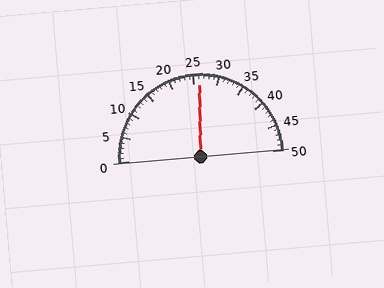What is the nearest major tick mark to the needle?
The nearest major tick mark is 25.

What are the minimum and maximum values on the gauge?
The gauge ranges from 0 to 50.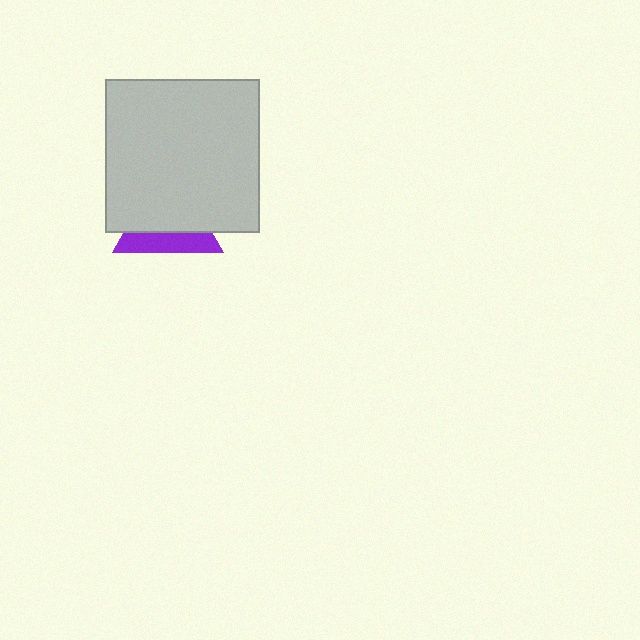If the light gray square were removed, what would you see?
You would see the complete purple triangle.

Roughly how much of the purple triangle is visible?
A small part of it is visible (roughly 37%).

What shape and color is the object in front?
The object in front is a light gray square.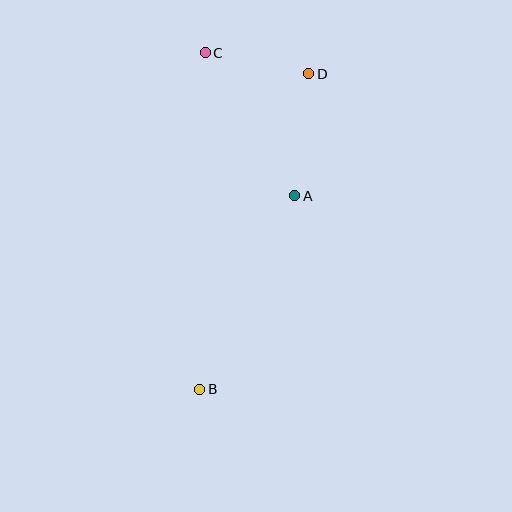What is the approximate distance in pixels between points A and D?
The distance between A and D is approximately 123 pixels.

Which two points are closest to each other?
Points C and D are closest to each other.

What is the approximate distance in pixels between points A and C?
The distance between A and C is approximately 168 pixels.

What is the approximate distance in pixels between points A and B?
The distance between A and B is approximately 216 pixels.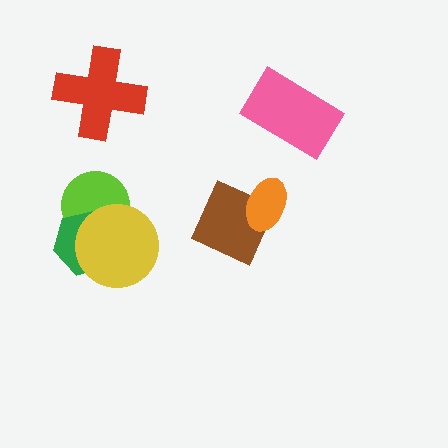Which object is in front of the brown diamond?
The orange ellipse is in front of the brown diamond.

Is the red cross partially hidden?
No, no other shape covers it.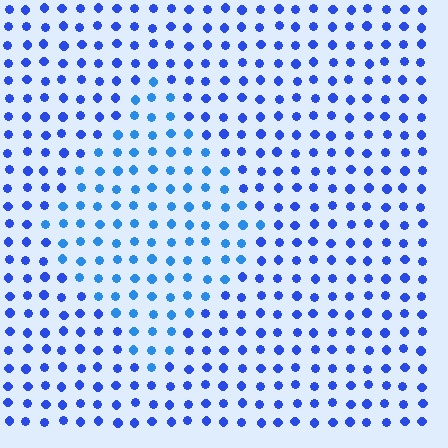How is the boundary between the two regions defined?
The boundary is defined purely by a slight shift in hue (about 21 degrees). Spacing, size, and orientation are identical on both sides.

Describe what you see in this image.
The image is filled with small blue elements in a uniform arrangement. A diamond-shaped region is visible where the elements are tinted to a slightly different hue, forming a subtle color boundary.